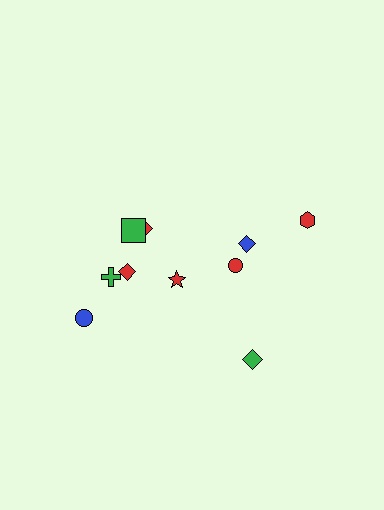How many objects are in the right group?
There are 4 objects.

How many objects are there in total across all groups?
There are 10 objects.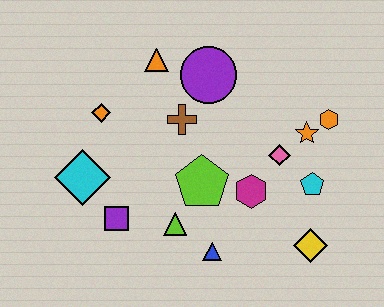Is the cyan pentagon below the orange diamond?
Yes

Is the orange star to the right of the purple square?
Yes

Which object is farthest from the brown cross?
The yellow diamond is farthest from the brown cross.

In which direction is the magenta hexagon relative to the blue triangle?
The magenta hexagon is above the blue triangle.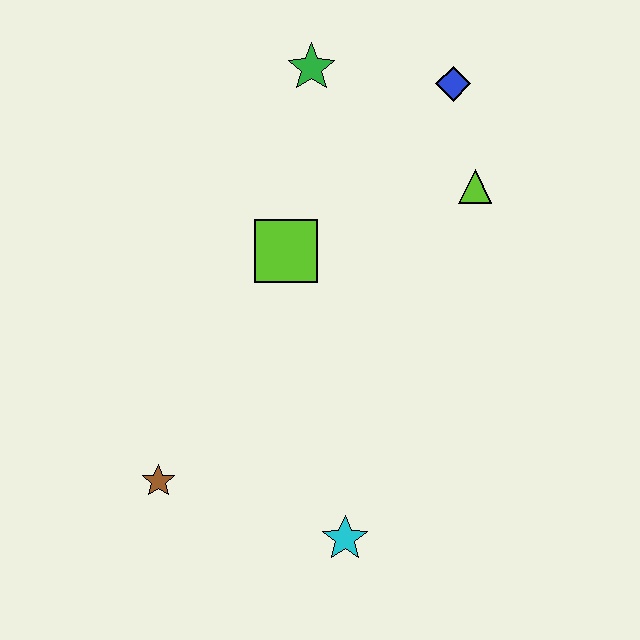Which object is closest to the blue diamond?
The lime triangle is closest to the blue diamond.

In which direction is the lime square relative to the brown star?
The lime square is above the brown star.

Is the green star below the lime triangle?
No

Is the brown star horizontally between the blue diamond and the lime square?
No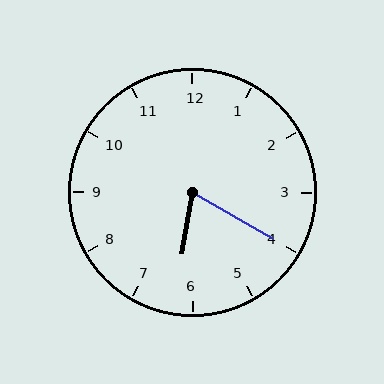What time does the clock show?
6:20.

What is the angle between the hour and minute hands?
Approximately 70 degrees.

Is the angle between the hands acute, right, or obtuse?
It is acute.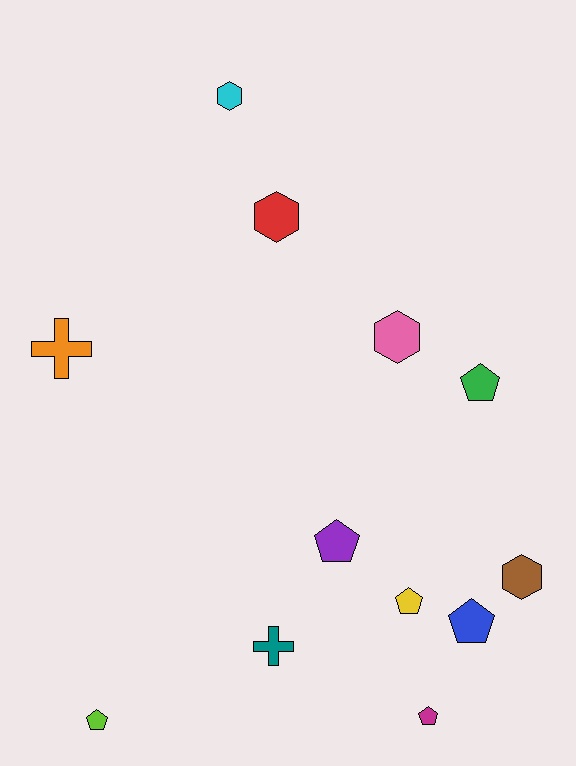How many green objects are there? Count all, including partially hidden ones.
There is 1 green object.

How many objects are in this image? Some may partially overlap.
There are 12 objects.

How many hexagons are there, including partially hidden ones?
There are 4 hexagons.